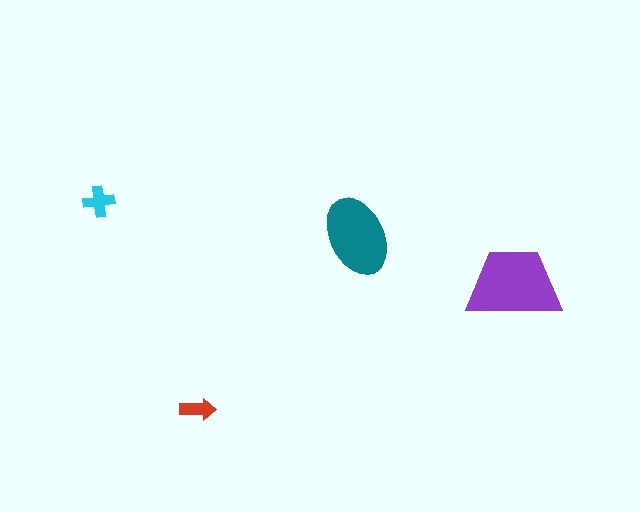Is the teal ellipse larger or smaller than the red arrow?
Larger.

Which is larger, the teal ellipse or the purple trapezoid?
The purple trapezoid.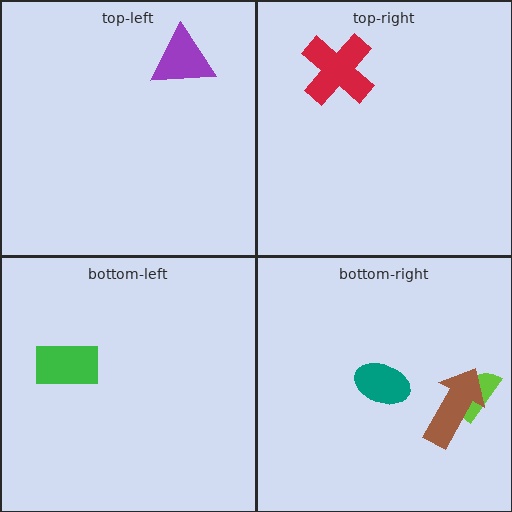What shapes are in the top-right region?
The red cross.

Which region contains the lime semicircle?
The bottom-right region.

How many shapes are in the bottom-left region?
1.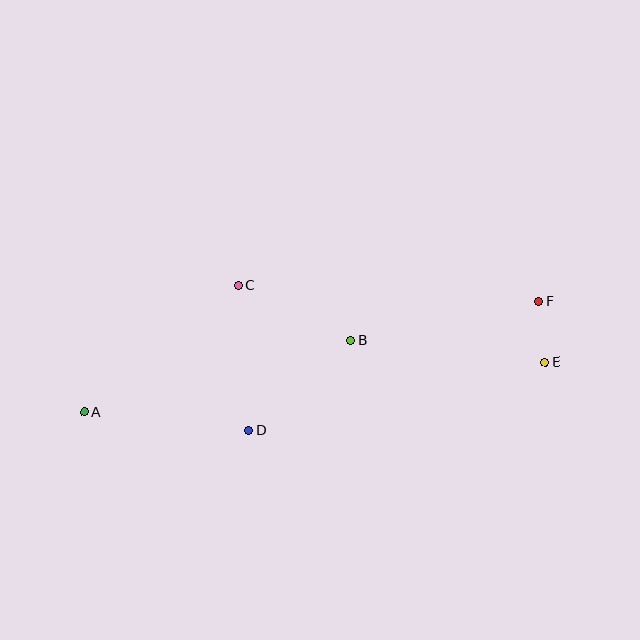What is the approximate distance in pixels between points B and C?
The distance between B and C is approximately 125 pixels.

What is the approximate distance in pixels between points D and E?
The distance between D and E is approximately 304 pixels.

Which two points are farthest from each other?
Points A and F are farthest from each other.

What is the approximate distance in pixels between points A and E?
The distance between A and E is approximately 464 pixels.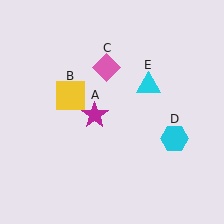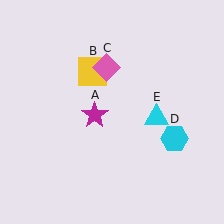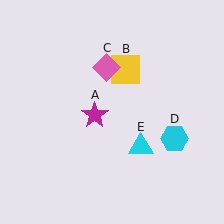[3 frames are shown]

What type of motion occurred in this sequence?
The yellow square (object B), cyan triangle (object E) rotated clockwise around the center of the scene.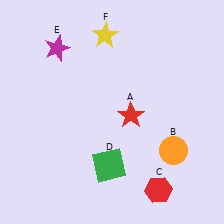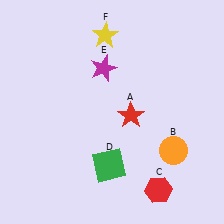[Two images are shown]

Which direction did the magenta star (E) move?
The magenta star (E) moved right.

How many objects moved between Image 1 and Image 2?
1 object moved between the two images.